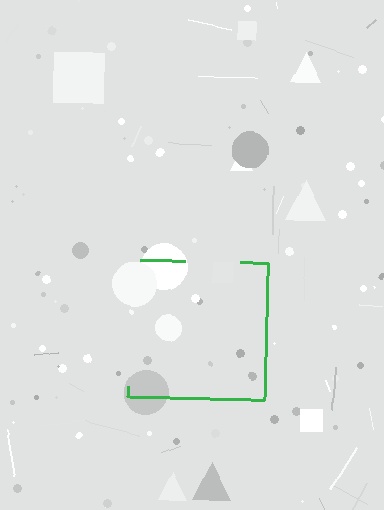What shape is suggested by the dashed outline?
The dashed outline suggests a square.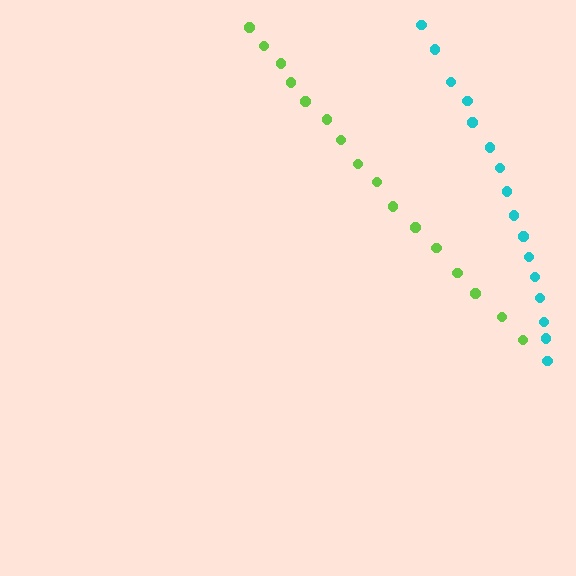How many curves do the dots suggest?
There are 2 distinct paths.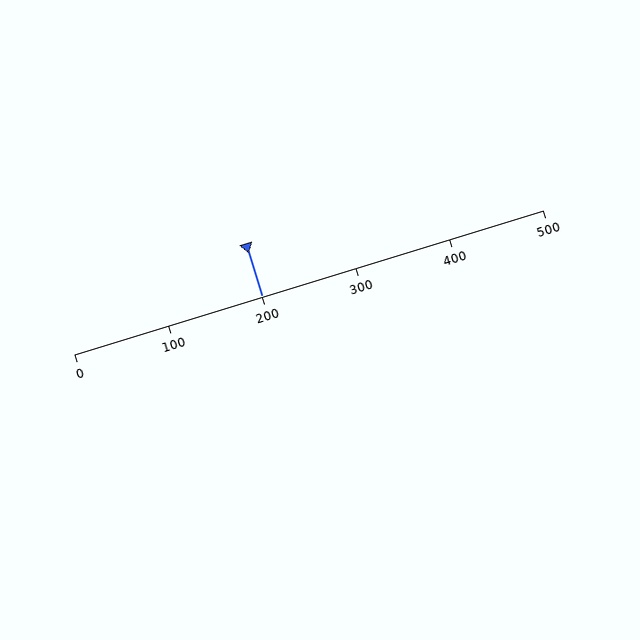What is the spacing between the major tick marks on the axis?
The major ticks are spaced 100 apart.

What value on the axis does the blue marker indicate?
The marker indicates approximately 200.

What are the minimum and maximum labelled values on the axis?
The axis runs from 0 to 500.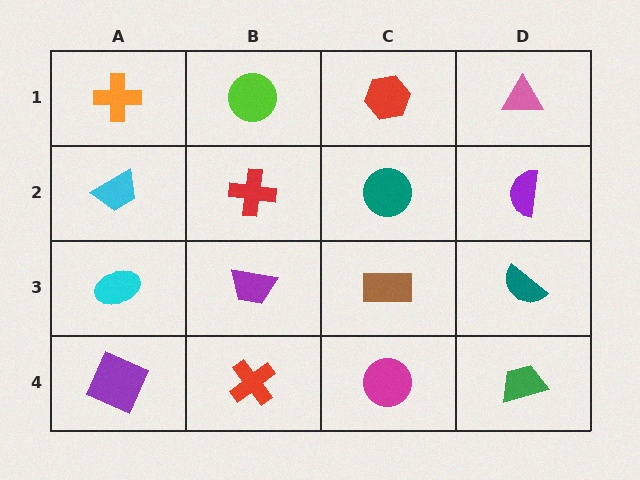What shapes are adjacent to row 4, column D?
A teal semicircle (row 3, column D), a magenta circle (row 4, column C).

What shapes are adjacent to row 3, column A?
A cyan trapezoid (row 2, column A), a purple square (row 4, column A), a purple trapezoid (row 3, column B).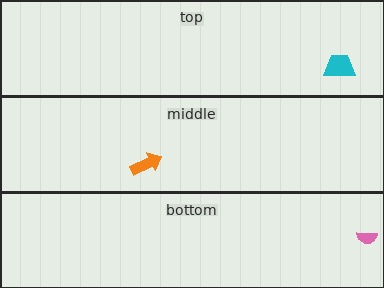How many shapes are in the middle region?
1.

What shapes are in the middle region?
The orange arrow.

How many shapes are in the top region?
1.